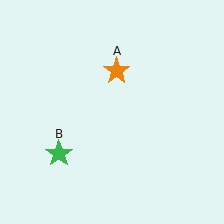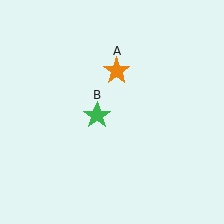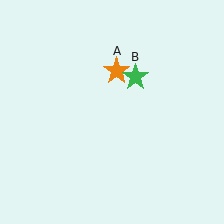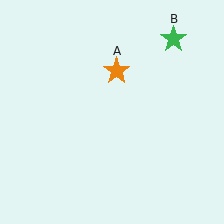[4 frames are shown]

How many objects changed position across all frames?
1 object changed position: green star (object B).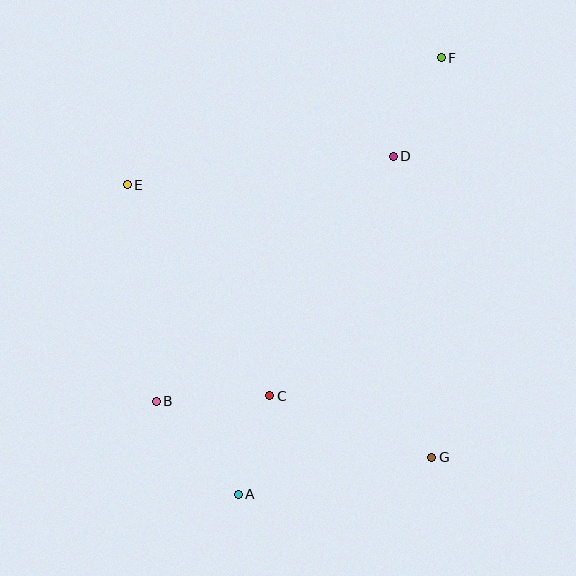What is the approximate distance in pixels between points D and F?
The distance between D and F is approximately 109 pixels.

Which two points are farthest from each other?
Points A and F are farthest from each other.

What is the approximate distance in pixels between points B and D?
The distance between B and D is approximately 341 pixels.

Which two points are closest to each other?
Points A and C are closest to each other.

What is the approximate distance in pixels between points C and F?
The distance between C and F is approximately 379 pixels.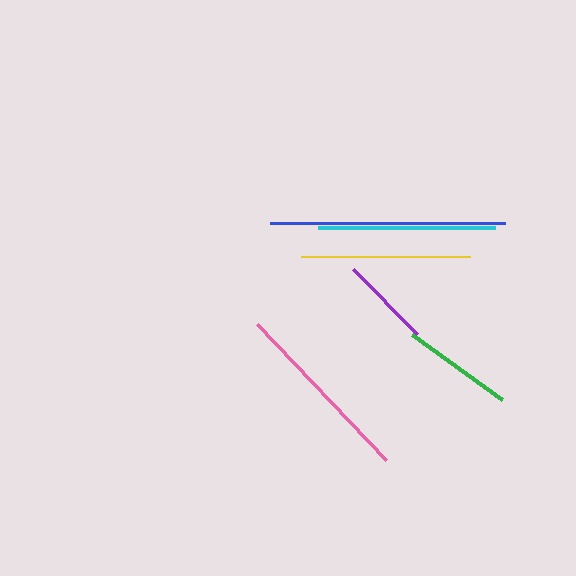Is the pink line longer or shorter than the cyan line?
The pink line is longer than the cyan line.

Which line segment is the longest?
The blue line is the longest at approximately 234 pixels.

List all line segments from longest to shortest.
From longest to shortest: blue, pink, cyan, yellow, green, purple.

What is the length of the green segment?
The green segment is approximately 112 pixels long.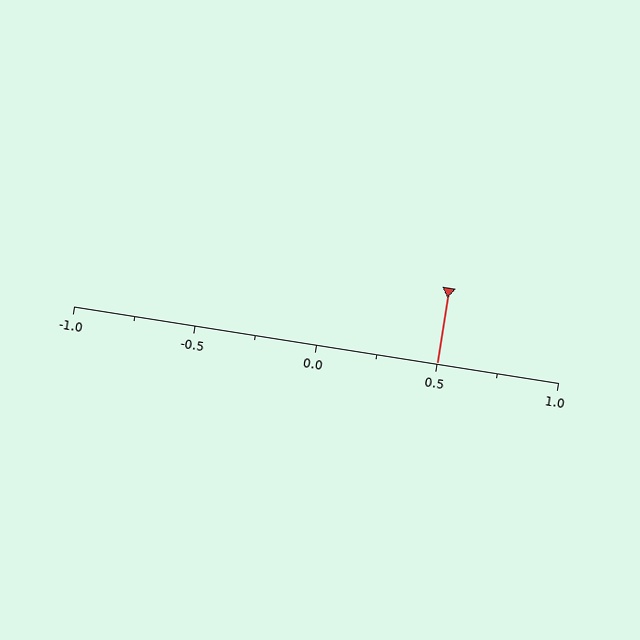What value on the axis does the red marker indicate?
The marker indicates approximately 0.5.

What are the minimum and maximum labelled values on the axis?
The axis runs from -1.0 to 1.0.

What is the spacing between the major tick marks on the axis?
The major ticks are spaced 0.5 apart.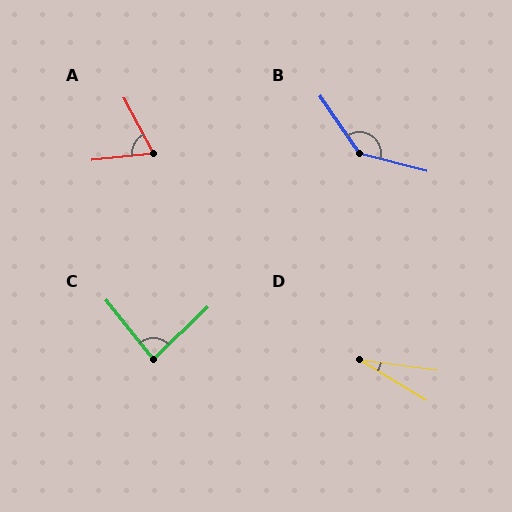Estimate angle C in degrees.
Approximately 84 degrees.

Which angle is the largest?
B, at approximately 139 degrees.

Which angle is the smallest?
D, at approximately 23 degrees.